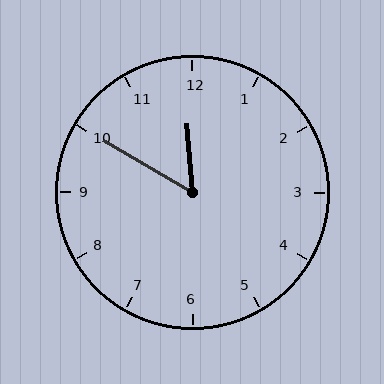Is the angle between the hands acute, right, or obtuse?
It is acute.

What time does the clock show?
11:50.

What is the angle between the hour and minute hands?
Approximately 55 degrees.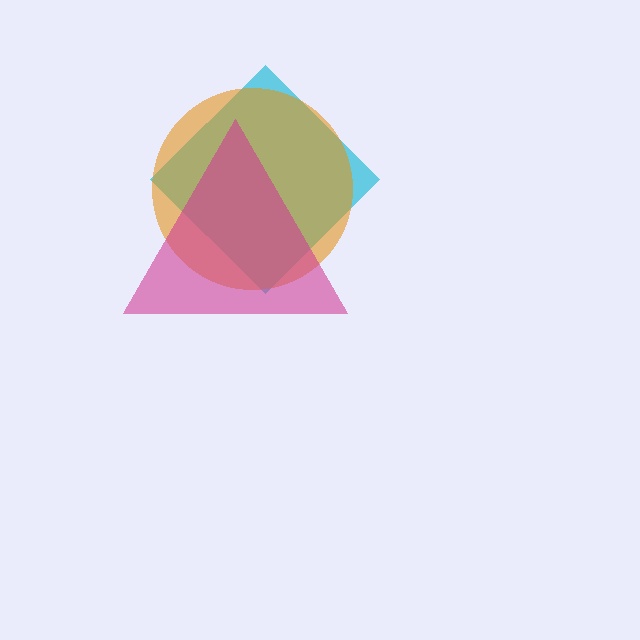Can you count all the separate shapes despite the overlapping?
Yes, there are 3 separate shapes.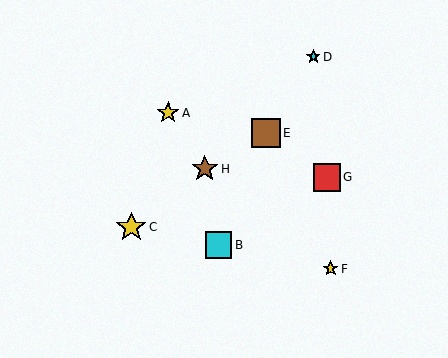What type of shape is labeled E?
Shape E is a brown square.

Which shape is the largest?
The yellow star (labeled C) is the largest.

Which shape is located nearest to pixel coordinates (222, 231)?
The cyan square (labeled B) at (219, 245) is nearest to that location.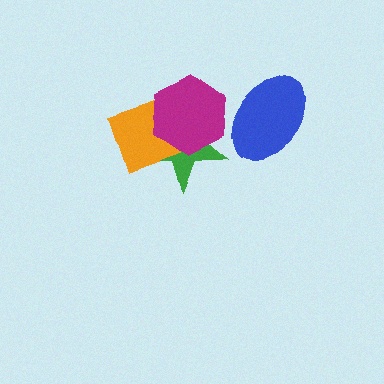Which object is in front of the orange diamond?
The magenta hexagon is in front of the orange diamond.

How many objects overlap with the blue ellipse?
0 objects overlap with the blue ellipse.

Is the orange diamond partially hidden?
Yes, it is partially covered by another shape.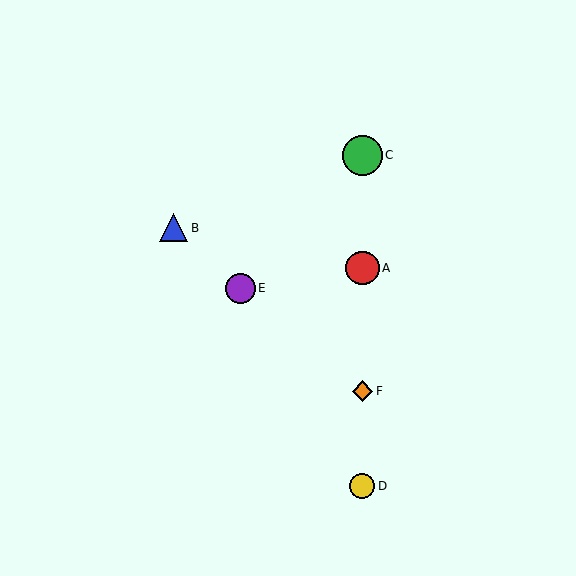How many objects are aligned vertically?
4 objects (A, C, D, F) are aligned vertically.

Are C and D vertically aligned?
Yes, both are at x≈362.